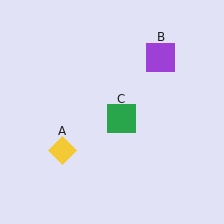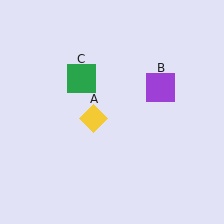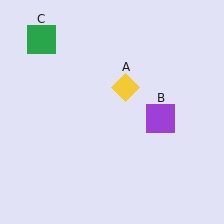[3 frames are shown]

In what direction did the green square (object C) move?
The green square (object C) moved up and to the left.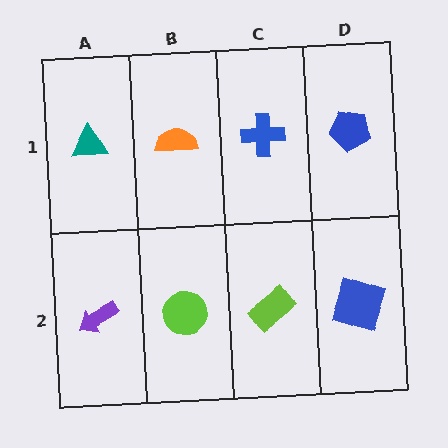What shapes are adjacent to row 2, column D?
A blue pentagon (row 1, column D), a lime rectangle (row 2, column C).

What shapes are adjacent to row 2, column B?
An orange semicircle (row 1, column B), a purple arrow (row 2, column A), a lime rectangle (row 2, column C).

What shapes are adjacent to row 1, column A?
A purple arrow (row 2, column A), an orange semicircle (row 1, column B).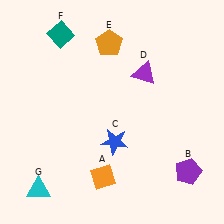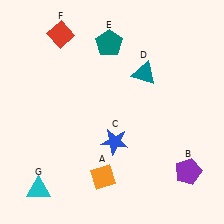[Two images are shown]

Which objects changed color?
D changed from purple to teal. E changed from orange to teal. F changed from teal to red.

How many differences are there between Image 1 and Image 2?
There are 3 differences between the two images.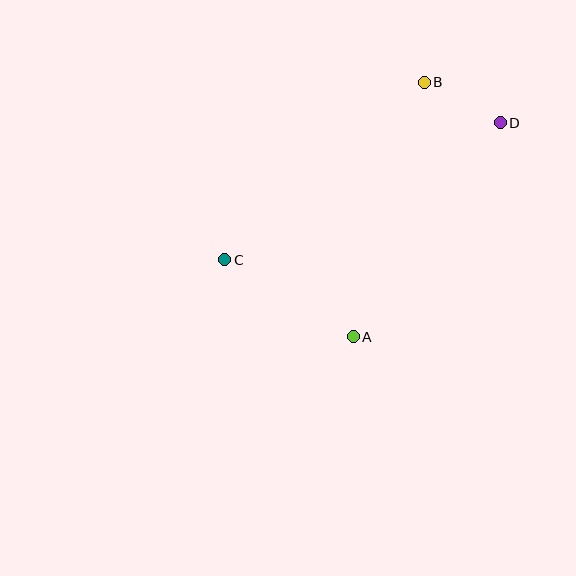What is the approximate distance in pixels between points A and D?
The distance between A and D is approximately 260 pixels.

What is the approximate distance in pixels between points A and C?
The distance between A and C is approximately 150 pixels.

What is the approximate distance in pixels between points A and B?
The distance between A and B is approximately 264 pixels.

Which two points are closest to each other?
Points B and D are closest to each other.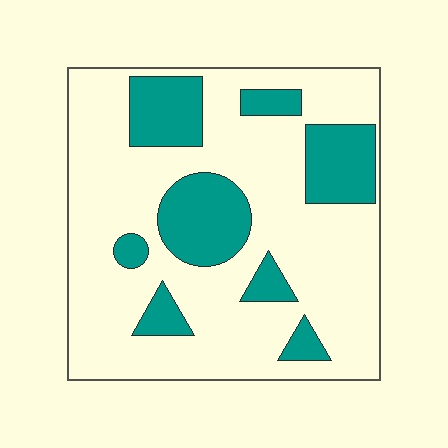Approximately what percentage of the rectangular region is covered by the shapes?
Approximately 25%.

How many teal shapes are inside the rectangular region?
8.